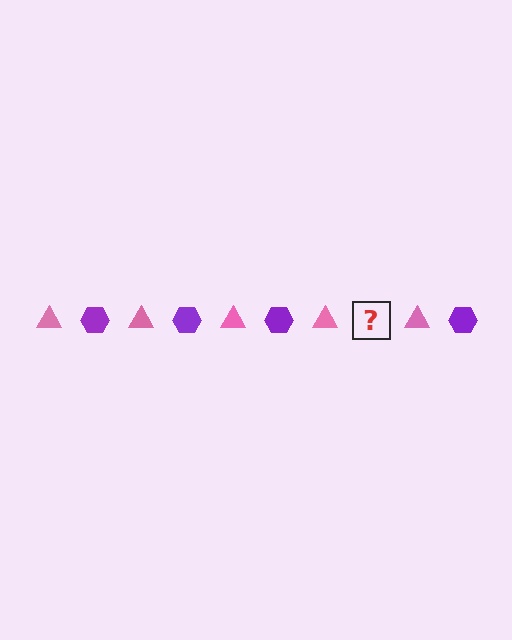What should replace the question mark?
The question mark should be replaced with a purple hexagon.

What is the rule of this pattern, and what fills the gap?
The rule is that the pattern alternates between pink triangle and purple hexagon. The gap should be filled with a purple hexagon.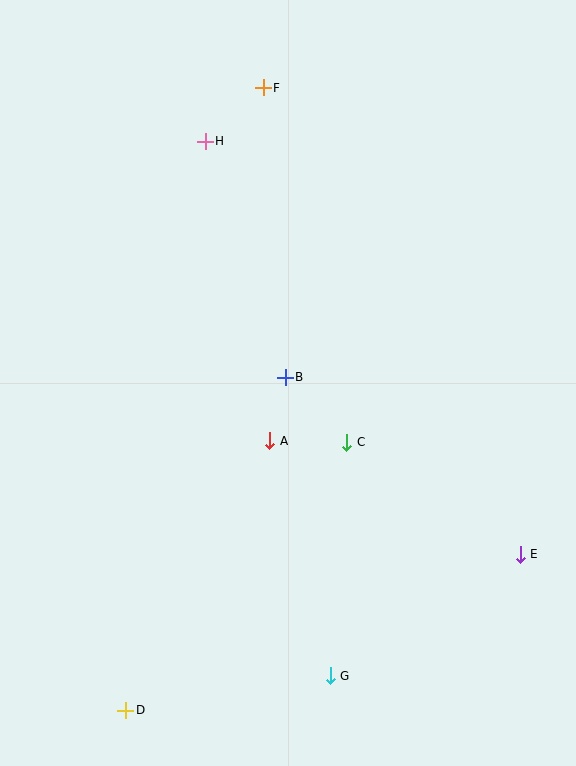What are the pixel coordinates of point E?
Point E is at (520, 554).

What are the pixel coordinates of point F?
Point F is at (263, 88).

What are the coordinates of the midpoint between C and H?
The midpoint between C and H is at (276, 292).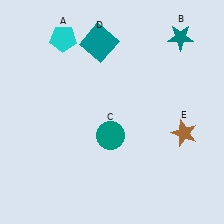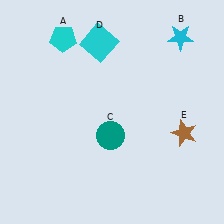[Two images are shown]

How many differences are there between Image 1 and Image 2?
There are 2 differences between the two images.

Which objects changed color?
B changed from teal to cyan. D changed from teal to cyan.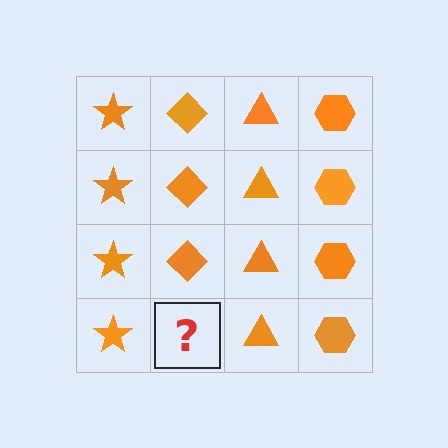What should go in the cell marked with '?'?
The missing cell should contain an orange diamond.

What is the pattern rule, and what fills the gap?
The rule is that each column has a consistent shape. The gap should be filled with an orange diamond.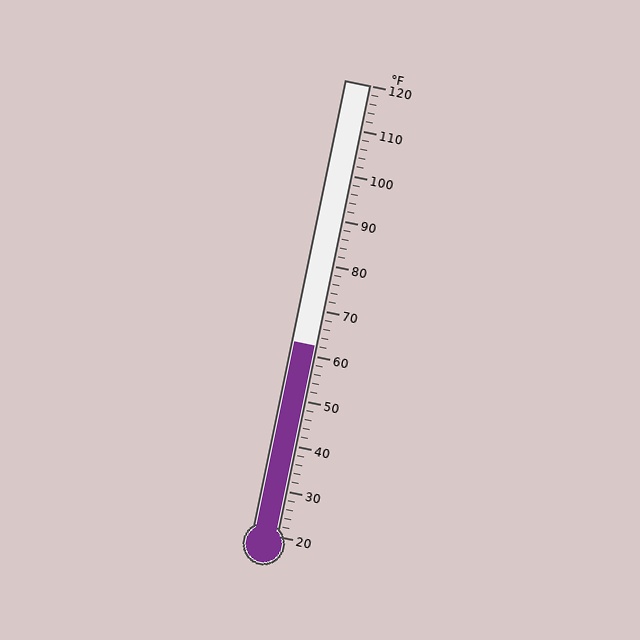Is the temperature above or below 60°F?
The temperature is above 60°F.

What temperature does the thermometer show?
The thermometer shows approximately 62°F.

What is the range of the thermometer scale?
The thermometer scale ranges from 20°F to 120°F.